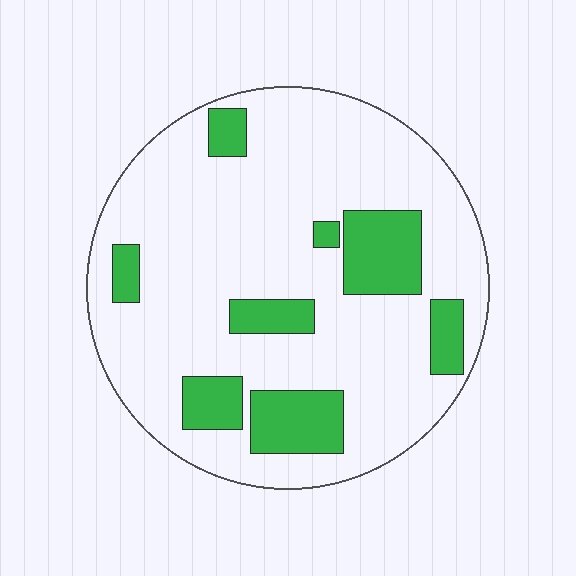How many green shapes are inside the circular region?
8.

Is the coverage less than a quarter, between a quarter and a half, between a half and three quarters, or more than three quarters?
Less than a quarter.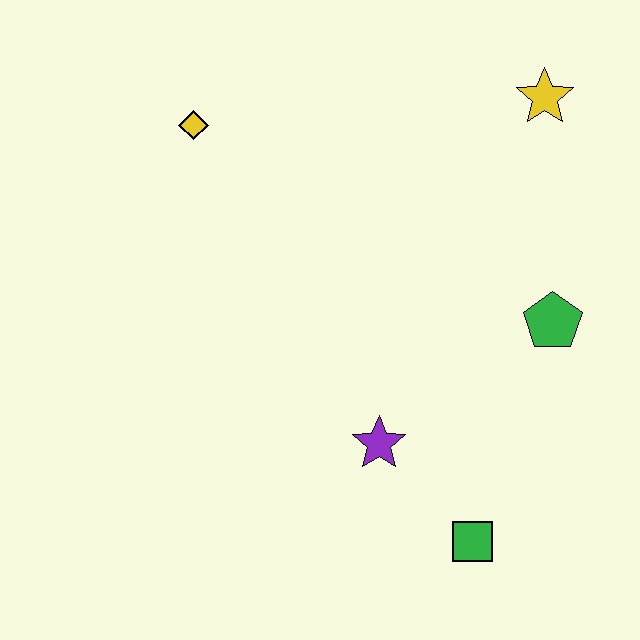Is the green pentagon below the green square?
No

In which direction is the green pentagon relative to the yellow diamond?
The green pentagon is to the right of the yellow diamond.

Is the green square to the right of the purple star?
Yes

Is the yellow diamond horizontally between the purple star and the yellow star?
No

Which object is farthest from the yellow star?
The green square is farthest from the yellow star.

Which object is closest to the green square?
The purple star is closest to the green square.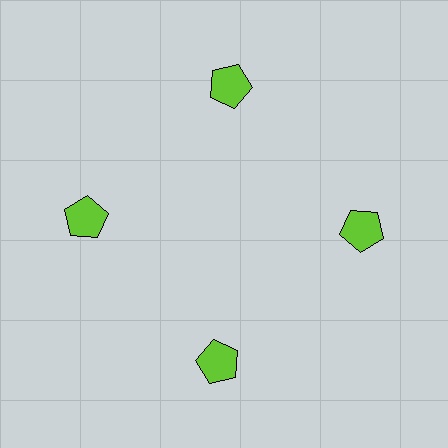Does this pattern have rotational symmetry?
Yes, this pattern has 4-fold rotational symmetry. It looks the same after rotating 90 degrees around the center.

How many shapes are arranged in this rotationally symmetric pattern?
There are 4 shapes, arranged in 4 groups of 1.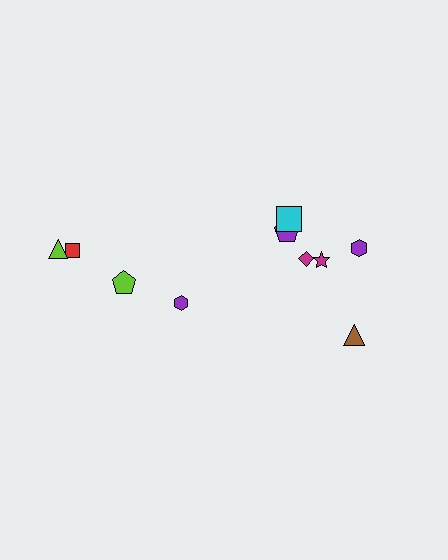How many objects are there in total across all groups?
There are 10 objects.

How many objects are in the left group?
There are 4 objects.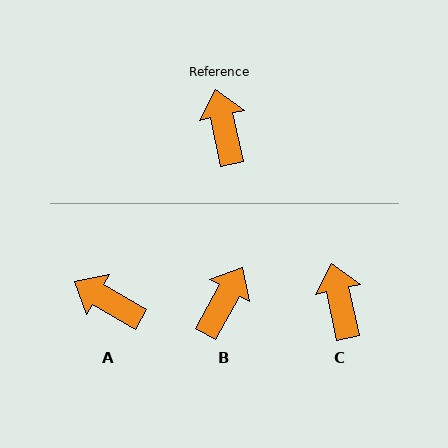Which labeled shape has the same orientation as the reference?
C.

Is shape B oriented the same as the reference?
No, it is off by about 41 degrees.